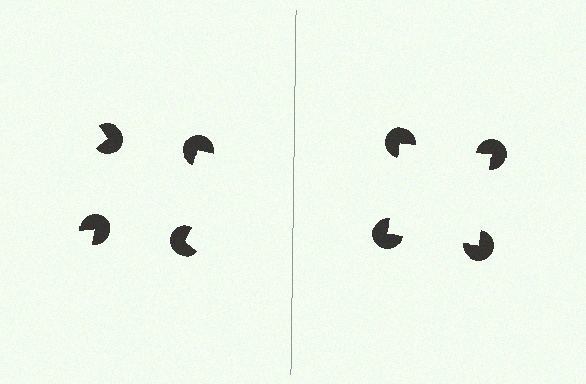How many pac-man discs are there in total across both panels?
8 — 4 on each side.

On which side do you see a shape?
An illusory square appears on the right side. On the left side the wedge cuts are rotated, so no coherent shape forms.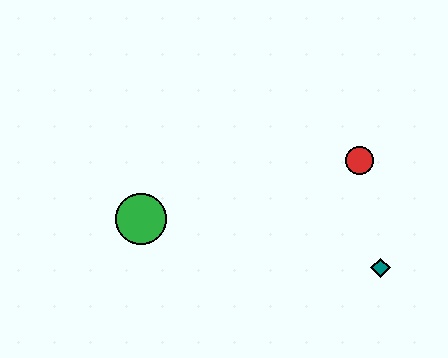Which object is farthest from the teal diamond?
The green circle is farthest from the teal diamond.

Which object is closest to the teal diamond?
The red circle is closest to the teal diamond.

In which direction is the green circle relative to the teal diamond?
The green circle is to the left of the teal diamond.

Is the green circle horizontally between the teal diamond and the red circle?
No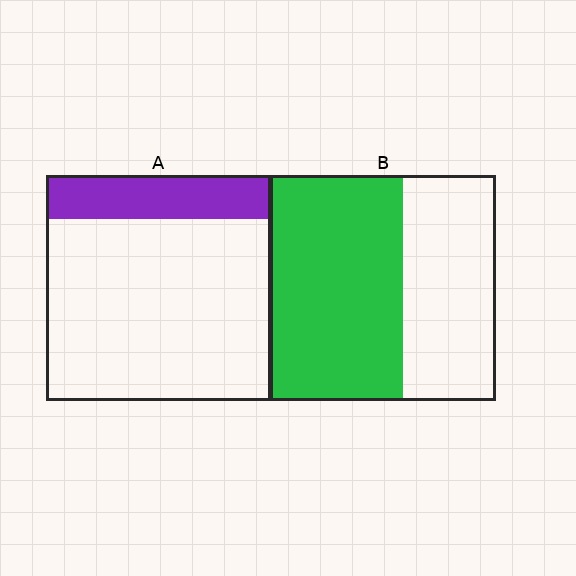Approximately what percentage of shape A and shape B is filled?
A is approximately 20% and B is approximately 60%.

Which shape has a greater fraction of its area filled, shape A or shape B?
Shape B.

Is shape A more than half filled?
No.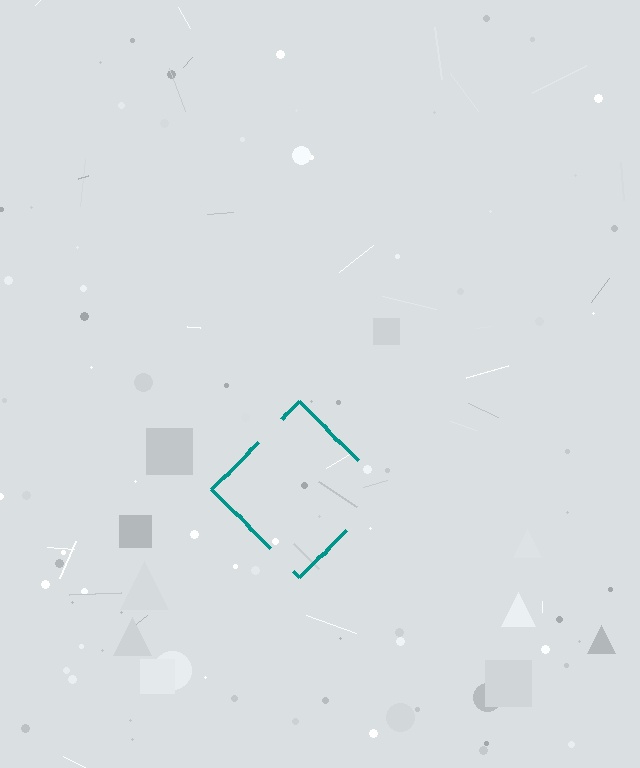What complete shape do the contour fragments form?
The contour fragments form a diamond.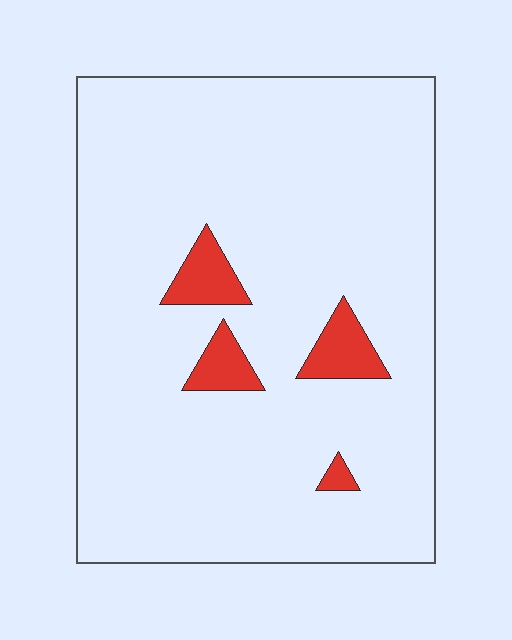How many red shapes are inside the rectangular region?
4.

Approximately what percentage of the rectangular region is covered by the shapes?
Approximately 5%.